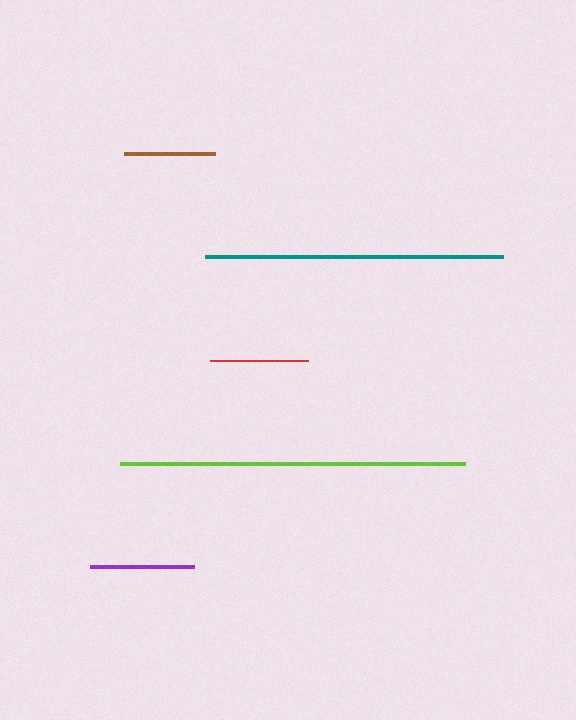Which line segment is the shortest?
The brown line is the shortest at approximately 91 pixels.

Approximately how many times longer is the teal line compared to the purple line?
The teal line is approximately 2.9 times the length of the purple line.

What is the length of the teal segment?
The teal segment is approximately 298 pixels long.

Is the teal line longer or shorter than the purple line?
The teal line is longer than the purple line.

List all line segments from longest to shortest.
From longest to shortest: lime, teal, purple, red, brown.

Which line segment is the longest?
The lime line is the longest at approximately 345 pixels.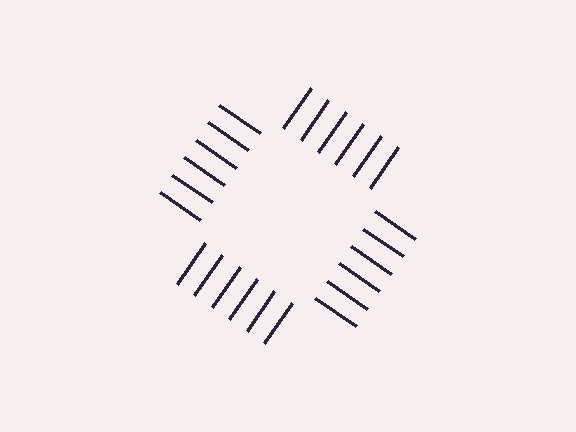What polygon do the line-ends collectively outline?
An illusory square — the line segments terminate on its edges but no continuous stroke is drawn.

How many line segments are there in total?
24 — 6 along each of the 4 edges.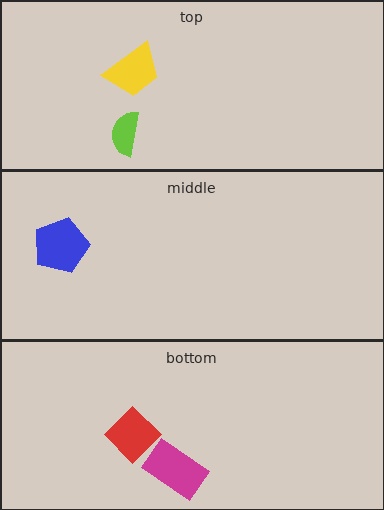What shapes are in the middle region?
The blue pentagon.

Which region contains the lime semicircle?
The top region.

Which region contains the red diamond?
The bottom region.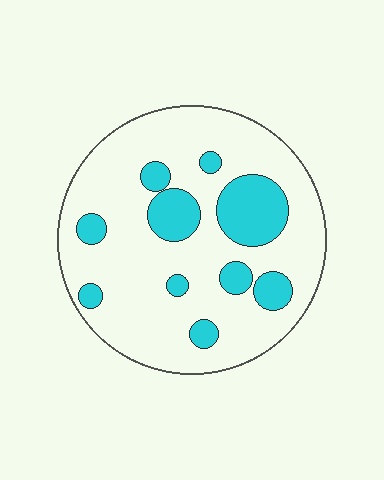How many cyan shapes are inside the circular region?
10.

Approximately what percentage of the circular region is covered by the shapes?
Approximately 20%.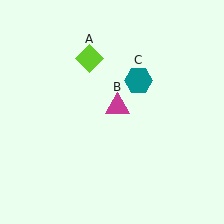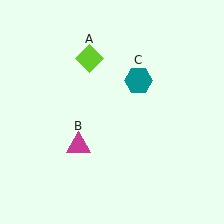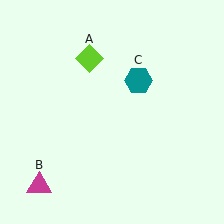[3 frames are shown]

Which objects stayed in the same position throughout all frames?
Lime diamond (object A) and teal hexagon (object C) remained stationary.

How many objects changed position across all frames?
1 object changed position: magenta triangle (object B).